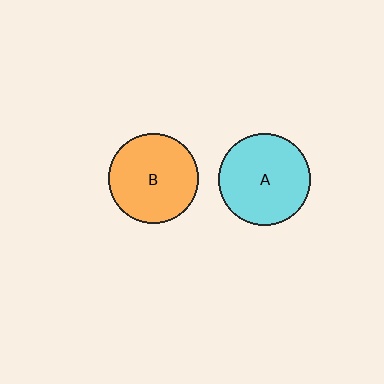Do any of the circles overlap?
No, none of the circles overlap.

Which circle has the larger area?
Circle A (cyan).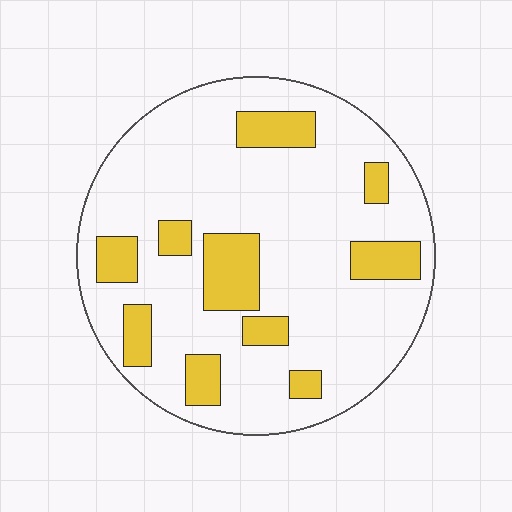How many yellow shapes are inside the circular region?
10.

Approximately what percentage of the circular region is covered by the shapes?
Approximately 20%.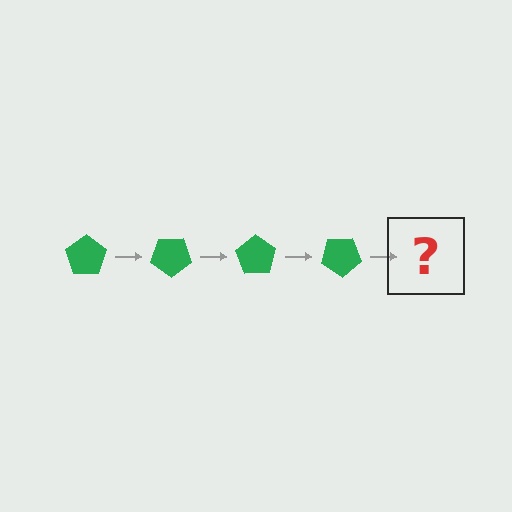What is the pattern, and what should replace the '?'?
The pattern is that the pentagon rotates 35 degrees each step. The '?' should be a green pentagon rotated 140 degrees.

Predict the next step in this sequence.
The next step is a green pentagon rotated 140 degrees.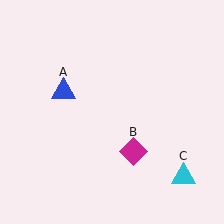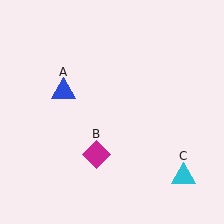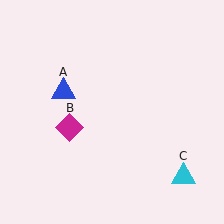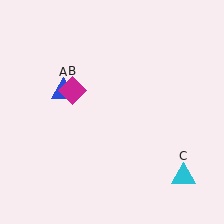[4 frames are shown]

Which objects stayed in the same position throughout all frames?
Blue triangle (object A) and cyan triangle (object C) remained stationary.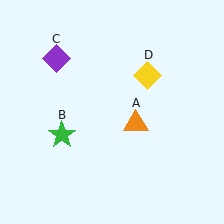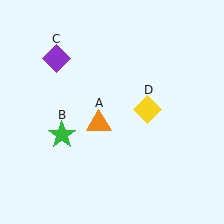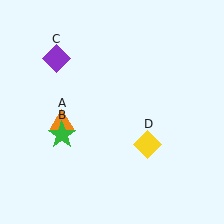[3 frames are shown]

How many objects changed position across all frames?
2 objects changed position: orange triangle (object A), yellow diamond (object D).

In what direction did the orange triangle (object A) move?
The orange triangle (object A) moved left.